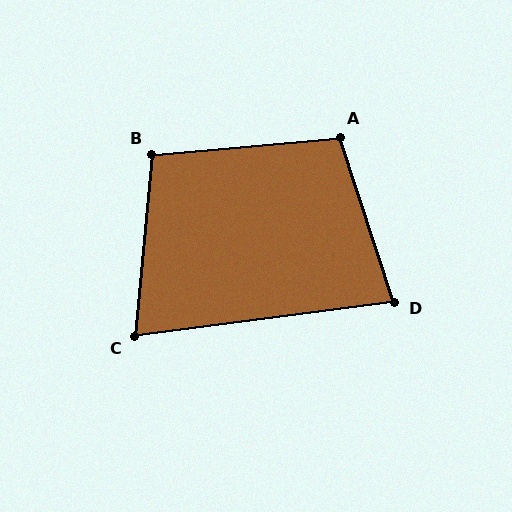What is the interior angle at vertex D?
Approximately 79 degrees (acute).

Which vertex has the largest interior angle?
A, at approximately 103 degrees.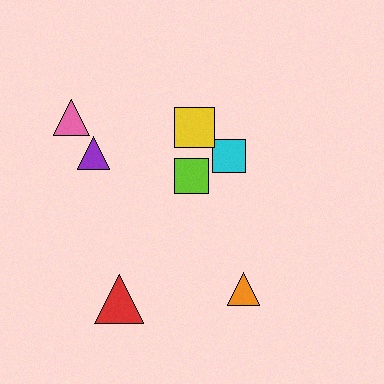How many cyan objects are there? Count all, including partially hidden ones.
There is 1 cyan object.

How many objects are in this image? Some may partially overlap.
There are 7 objects.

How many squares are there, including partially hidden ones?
There are 3 squares.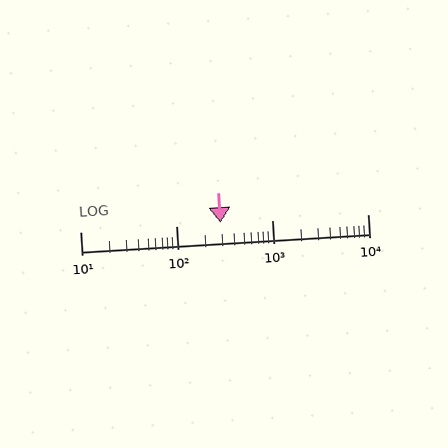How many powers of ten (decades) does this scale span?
The scale spans 3 decades, from 10 to 10000.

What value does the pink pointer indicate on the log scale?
The pointer indicates approximately 290.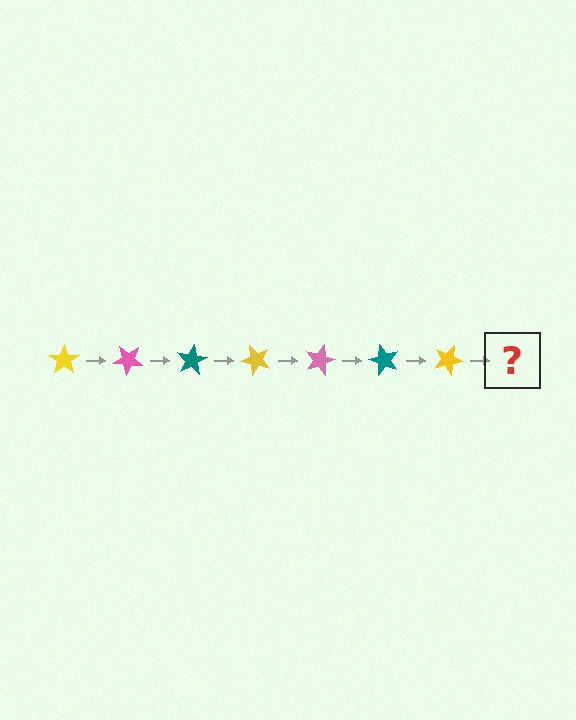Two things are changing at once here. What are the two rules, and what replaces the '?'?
The two rules are that it rotates 40 degrees each step and the color cycles through yellow, pink, and teal. The '?' should be a pink star, rotated 280 degrees from the start.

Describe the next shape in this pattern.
It should be a pink star, rotated 280 degrees from the start.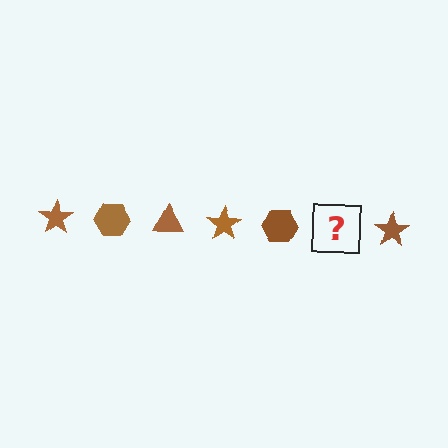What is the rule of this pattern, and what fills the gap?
The rule is that the pattern cycles through star, hexagon, triangle shapes in brown. The gap should be filled with a brown triangle.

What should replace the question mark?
The question mark should be replaced with a brown triangle.